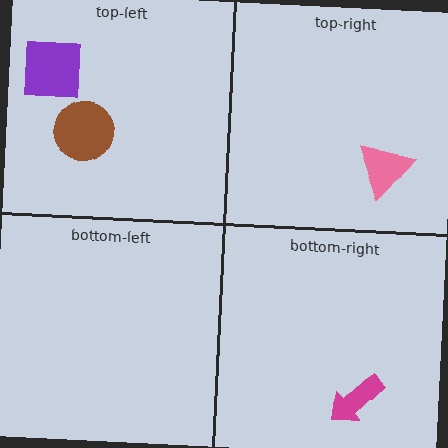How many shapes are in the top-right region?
1.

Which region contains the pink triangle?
The top-right region.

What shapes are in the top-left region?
The brown circle, the purple square.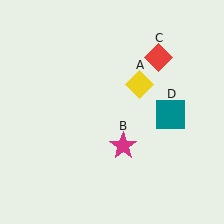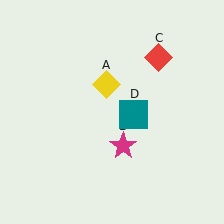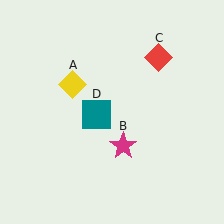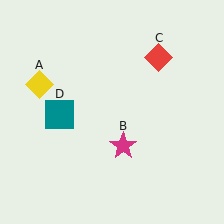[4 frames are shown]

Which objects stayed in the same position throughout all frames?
Magenta star (object B) and red diamond (object C) remained stationary.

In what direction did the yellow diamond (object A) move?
The yellow diamond (object A) moved left.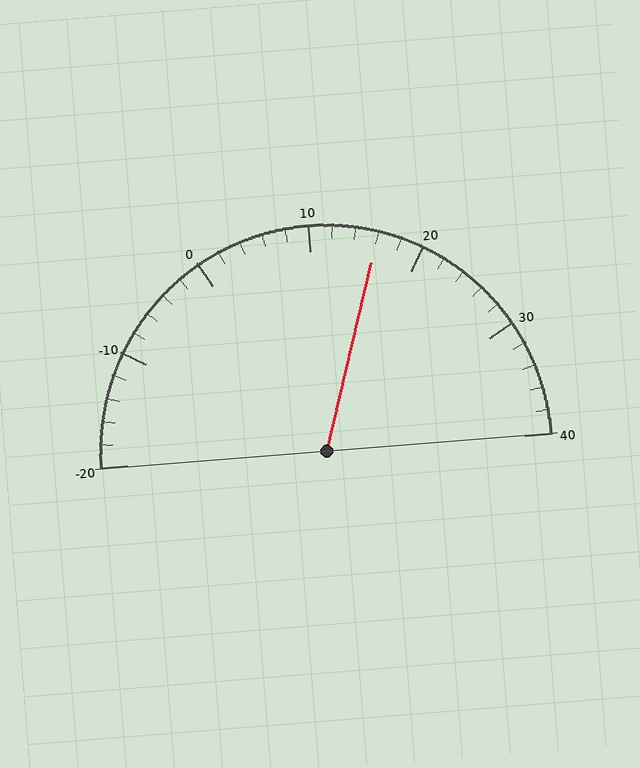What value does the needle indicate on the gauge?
The needle indicates approximately 16.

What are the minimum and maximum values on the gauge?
The gauge ranges from -20 to 40.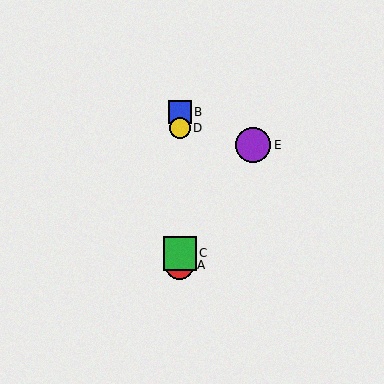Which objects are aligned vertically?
Objects A, B, C, D are aligned vertically.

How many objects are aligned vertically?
4 objects (A, B, C, D) are aligned vertically.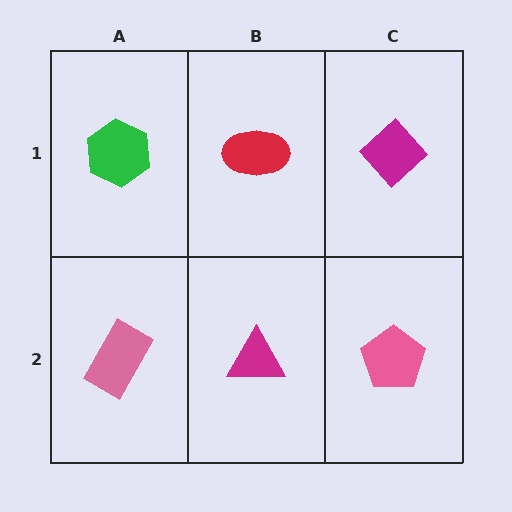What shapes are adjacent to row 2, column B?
A red ellipse (row 1, column B), a pink rectangle (row 2, column A), a pink pentagon (row 2, column C).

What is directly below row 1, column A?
A pink rectangle.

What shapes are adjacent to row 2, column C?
A magenta diamond (row 1, column C), a magenta triangle (row 2, column B).